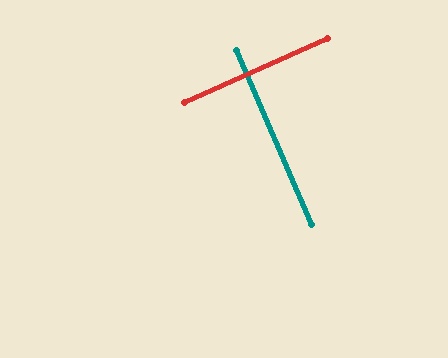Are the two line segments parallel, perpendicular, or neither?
Perpendicular — they meet at approximately 89°.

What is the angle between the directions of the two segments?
Approximately 89 degrees.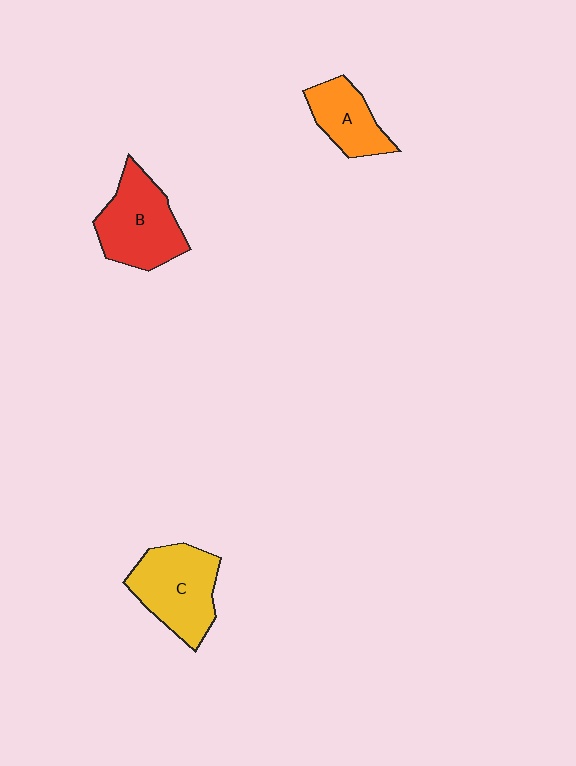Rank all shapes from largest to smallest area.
From largest to smallest: C (yellow), B (red), A (orange).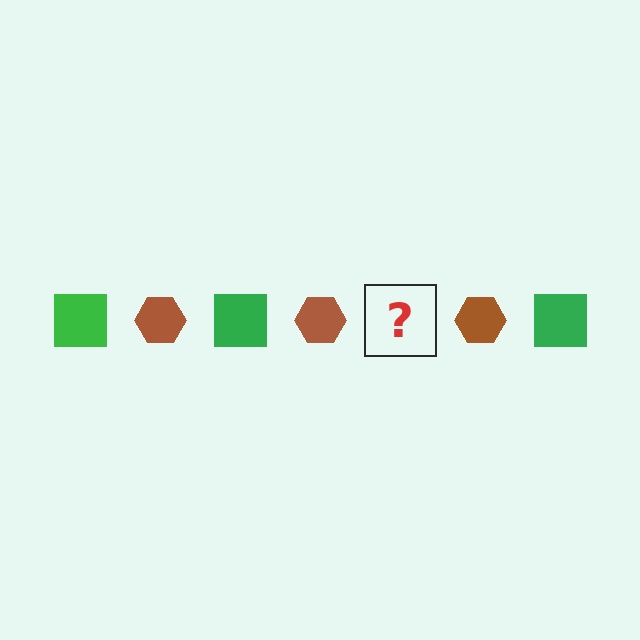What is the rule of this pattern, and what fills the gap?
The rule is that the pattern alternates between green square and brown hexagon. The gap should be filled with a green square.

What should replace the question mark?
The question mark should be replaced with a green square.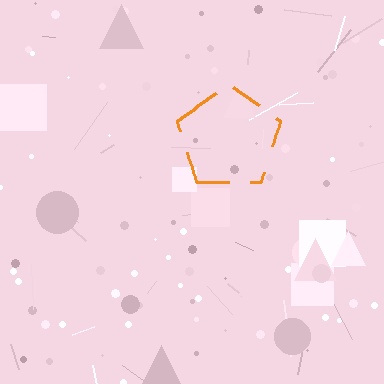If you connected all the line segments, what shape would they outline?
They would outline a pentagon.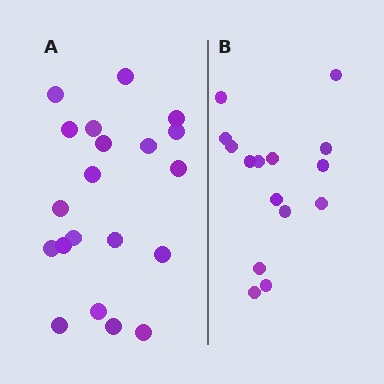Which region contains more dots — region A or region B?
Region A (the left region) has more dots.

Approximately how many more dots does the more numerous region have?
Region A has about 5 more dots than region B.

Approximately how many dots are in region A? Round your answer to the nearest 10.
About 20 dots.